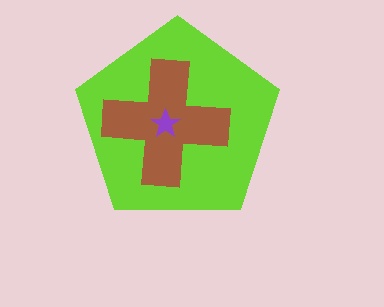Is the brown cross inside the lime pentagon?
Yes.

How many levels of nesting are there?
3.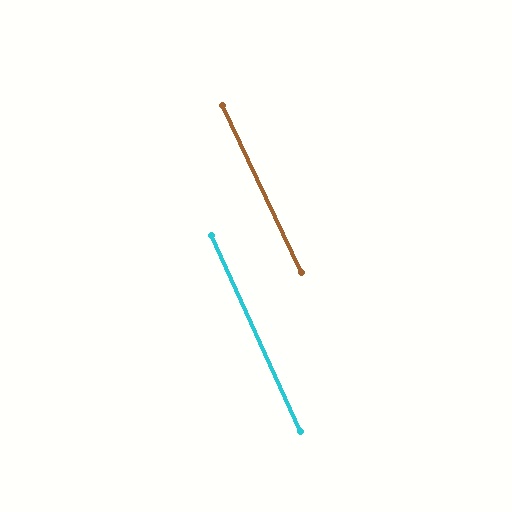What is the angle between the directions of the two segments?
Approximately 1 degree.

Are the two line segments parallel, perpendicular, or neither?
Parallel — their directions differ by only 0.9°.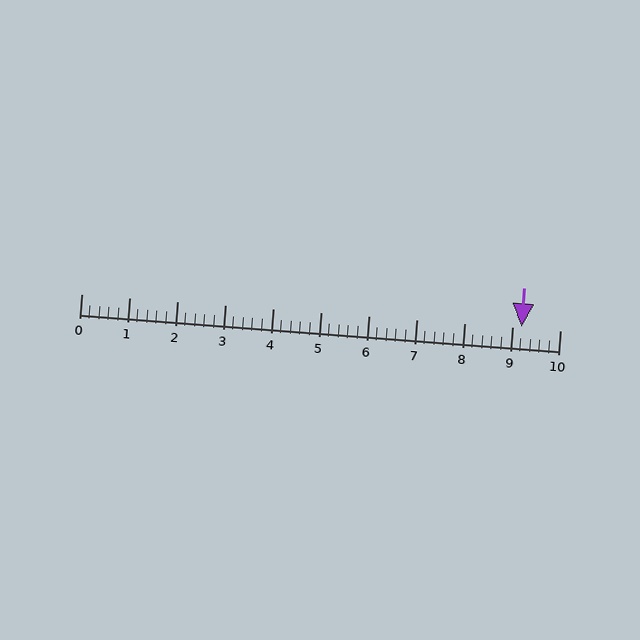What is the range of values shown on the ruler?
The ruler shows values from 0 to 10.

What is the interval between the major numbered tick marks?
The major tick marks are spaced 1 units apart.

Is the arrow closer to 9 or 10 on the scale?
The arrow is closer to 9.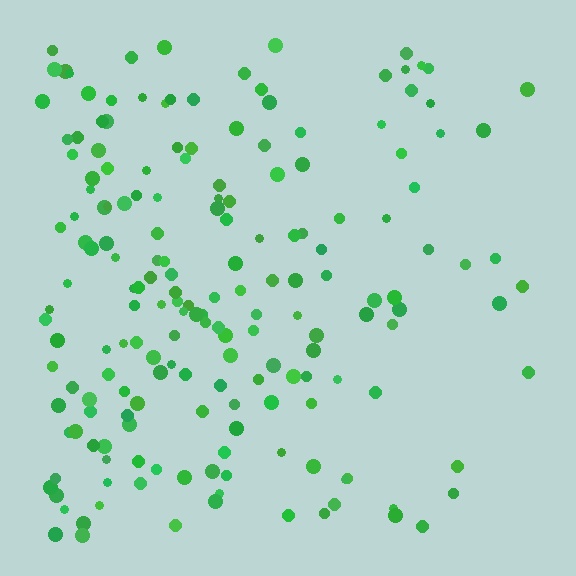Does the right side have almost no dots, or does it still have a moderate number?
Still a moderate number, just noticeably fewer than the left.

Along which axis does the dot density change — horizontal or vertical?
Horizontal.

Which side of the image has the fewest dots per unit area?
The right.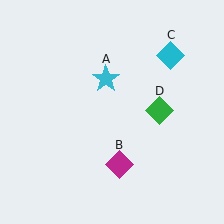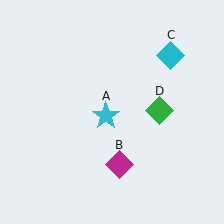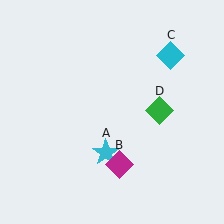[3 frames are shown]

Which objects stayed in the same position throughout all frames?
Magenta diamond (object B) and cyan diamond (object C) and green diamond (object D) remained stationary.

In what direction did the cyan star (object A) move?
The cyan star (object A) moved down.